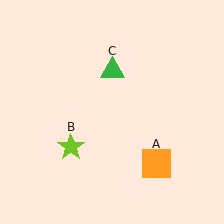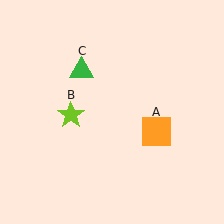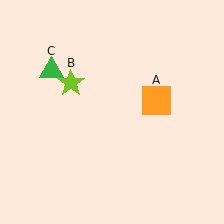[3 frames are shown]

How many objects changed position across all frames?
3 objects changed position: orange square (object A), lime star (object B), green triangle (object C).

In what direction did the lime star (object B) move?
The lime star (object B) moved up.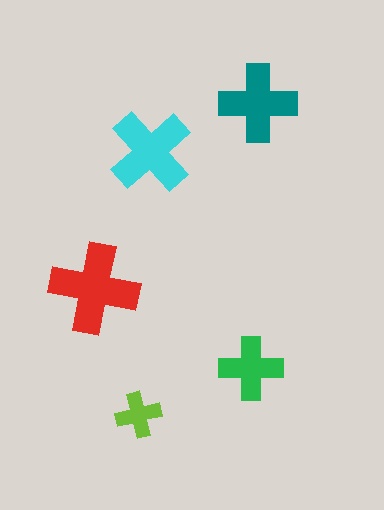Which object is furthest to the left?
The red cross is leftmost.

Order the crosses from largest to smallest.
the red one, the cyan one, the teal one, the green one, the lime one.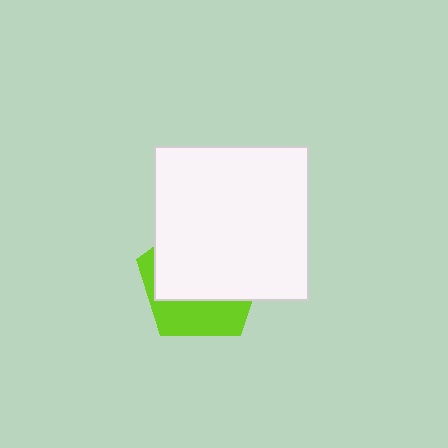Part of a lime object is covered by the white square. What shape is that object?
It is a pentagon.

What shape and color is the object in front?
The object in front is a white square.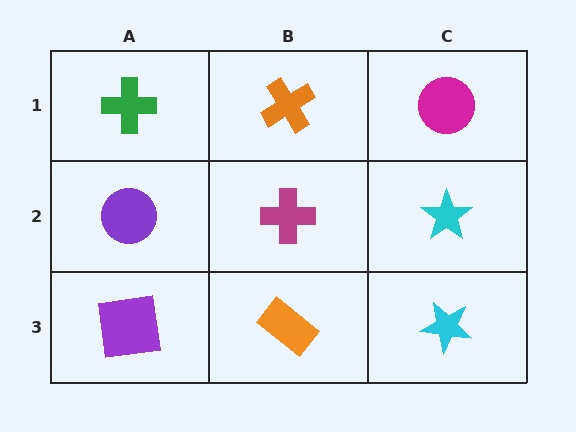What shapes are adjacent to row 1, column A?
A purple circle (row 2, column A), an orange cross (row 1, column B).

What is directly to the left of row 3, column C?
An orange rectangle.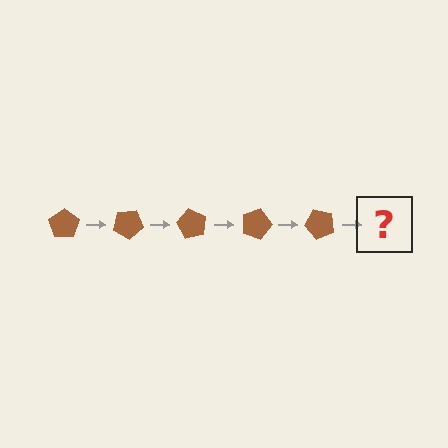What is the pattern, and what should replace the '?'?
The pattern is that the pentagon rotates 30 degrees each step. The '?' should be a brown pentagon rotated 150 degrees.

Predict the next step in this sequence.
The next step is a brown pentagon rotated 150 degrees.